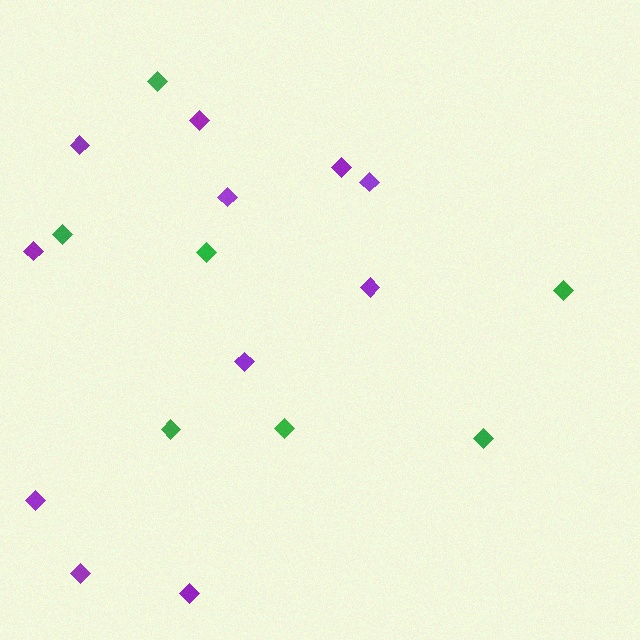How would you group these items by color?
There are 2 groups: one group of green diamonds (7) and one group of purple diamonds (11).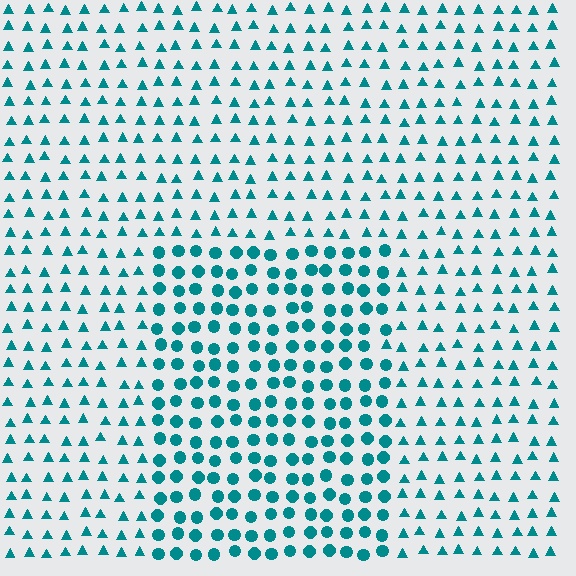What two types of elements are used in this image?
The image uses circles inside the rectangle region and triangles outside it.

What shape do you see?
I see a rectangle.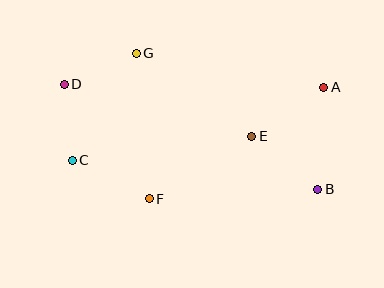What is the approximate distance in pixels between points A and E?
The distance between A and E is approximately 87 pixels.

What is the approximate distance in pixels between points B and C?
The distance between B and C is approximately 247 pixels.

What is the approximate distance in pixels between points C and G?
The distance between C and G is approximately 124 pixels.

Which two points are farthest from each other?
Points B and D are farthest from each other.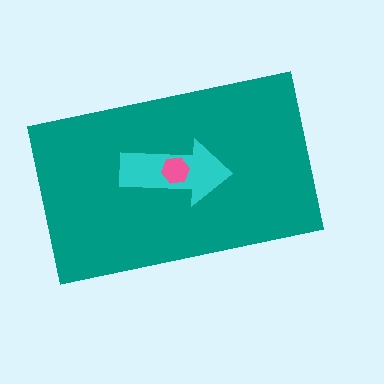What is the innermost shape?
The pink hexagon.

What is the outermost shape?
The teal rectangle.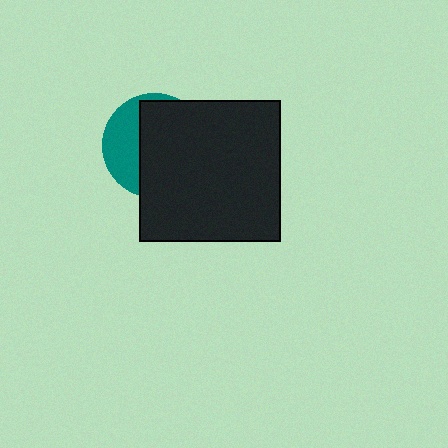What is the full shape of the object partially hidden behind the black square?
The partially hidden object is a teal circle.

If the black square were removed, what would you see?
You would see the complete teal circle.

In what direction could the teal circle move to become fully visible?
The teal circle could move left. That would shift it out from behind the black square entirely.